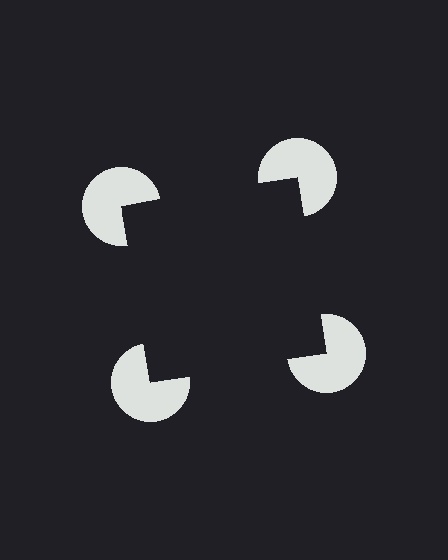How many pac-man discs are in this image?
There are 4 — one at each vertex of the illusory square.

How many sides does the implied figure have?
4 sides.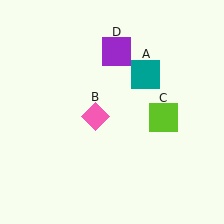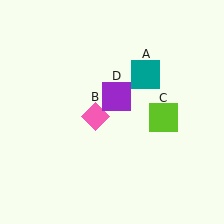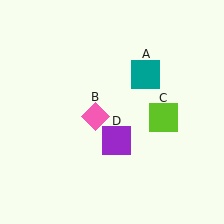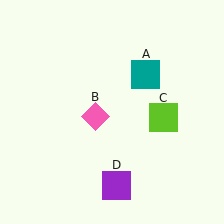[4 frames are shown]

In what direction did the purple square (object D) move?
The purple square (object D) moved down.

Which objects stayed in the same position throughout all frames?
Teal square (object A) and pink diamond (object B) and lime square (object C) remained stationary.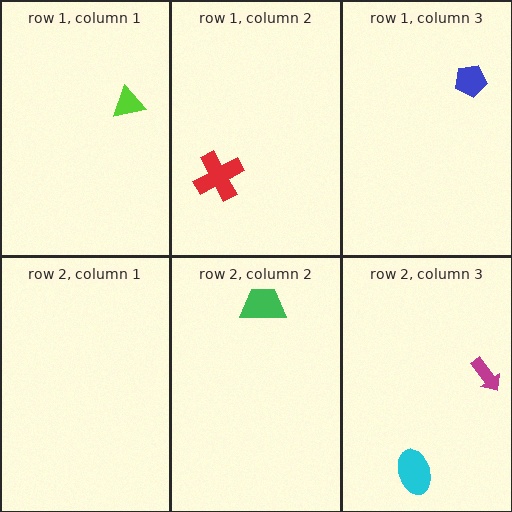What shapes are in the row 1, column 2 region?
The red cross.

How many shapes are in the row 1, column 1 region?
1.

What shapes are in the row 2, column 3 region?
The magenta arrow, the cyan ellipse.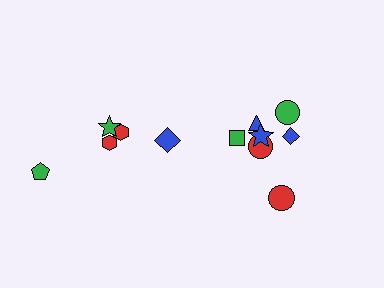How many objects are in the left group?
There are 5 objects.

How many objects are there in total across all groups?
There are 12 objects.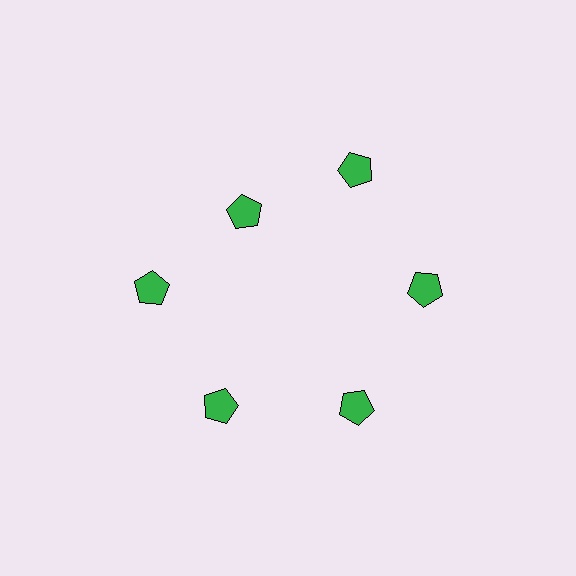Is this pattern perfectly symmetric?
No. The 6 green pentagons are arranged in a ring, but one element near the 11 o'clock position is pulled inward toward the center, breaking the 6-fold rotational symmetry.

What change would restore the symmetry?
The symmetry would be restored by moving it outward, back onto the ring so that all 6 pentagons sit at equal angles and equal distance from the center.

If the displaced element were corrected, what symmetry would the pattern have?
It would have 6-fold rotational symmetry — the pattern would map onto itself every 60 degrees.